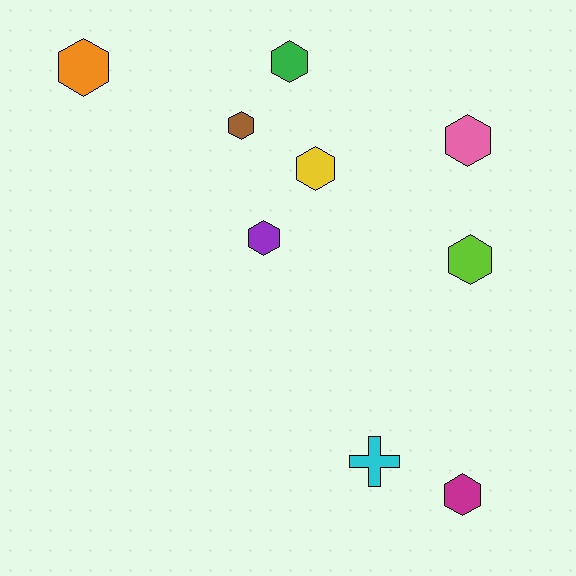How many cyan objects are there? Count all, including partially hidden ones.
There is 1 cyan object.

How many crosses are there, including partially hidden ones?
There is 1 cross.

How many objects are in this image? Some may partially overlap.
There are 9 objects.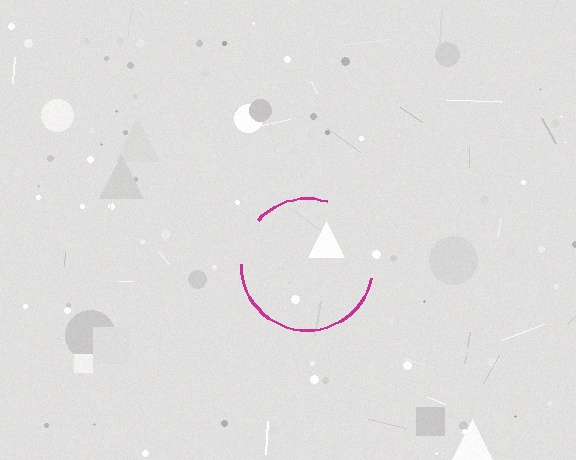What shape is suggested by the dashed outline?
The dashed outline suggests a circle.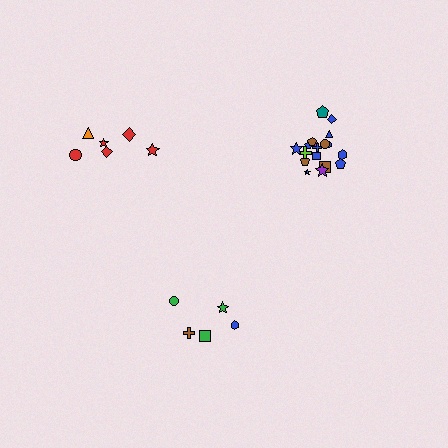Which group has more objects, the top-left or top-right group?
The top-right group.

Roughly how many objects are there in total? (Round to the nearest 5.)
Roughly 30 objects in total.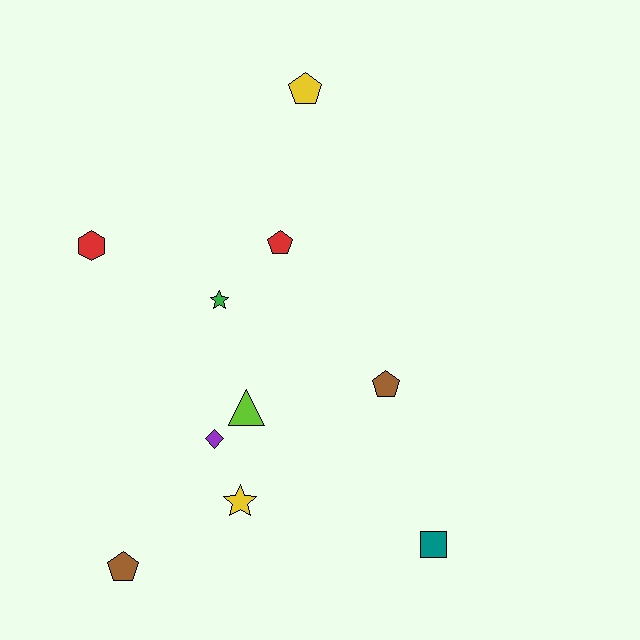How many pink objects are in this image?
There are no pink objects.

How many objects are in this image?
There are 10 objects.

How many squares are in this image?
There is 1 square.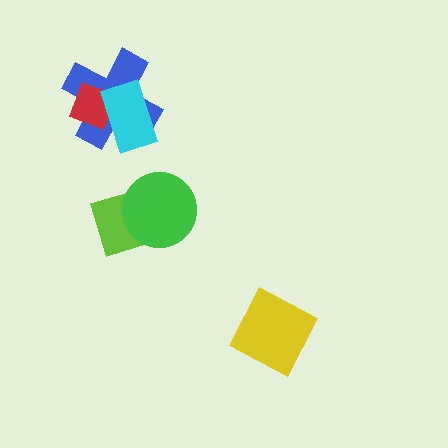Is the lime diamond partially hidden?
Yes, it is partially covered by another shape.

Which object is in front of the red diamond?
The cyan rectangle is in front of the red diamond.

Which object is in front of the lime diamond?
The green circle is in front of the lime diamond.